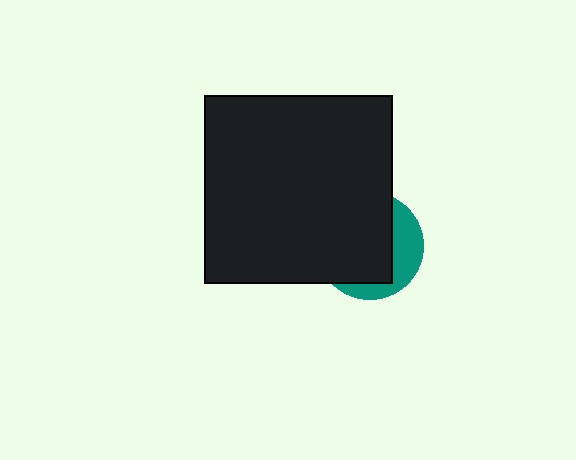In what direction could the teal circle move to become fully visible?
The teal circle could move toward the lower-right. That would shift it out from behind the black square entirely.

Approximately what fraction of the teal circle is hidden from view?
Roughly 68% of the teal circle is hidden behind the black square.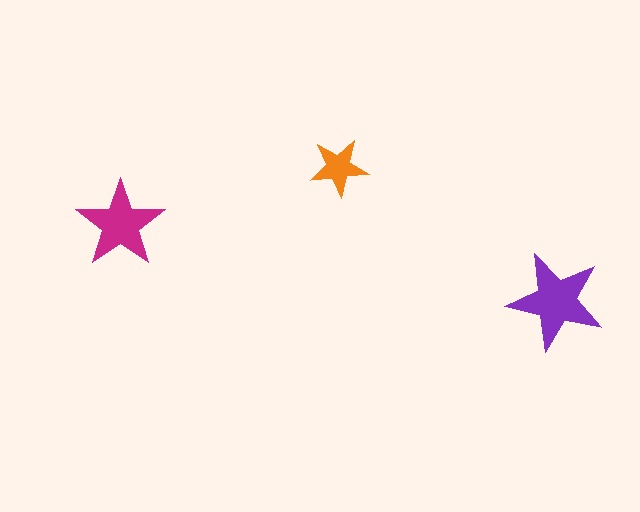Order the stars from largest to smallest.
the purple one, the magenta one, the orange one.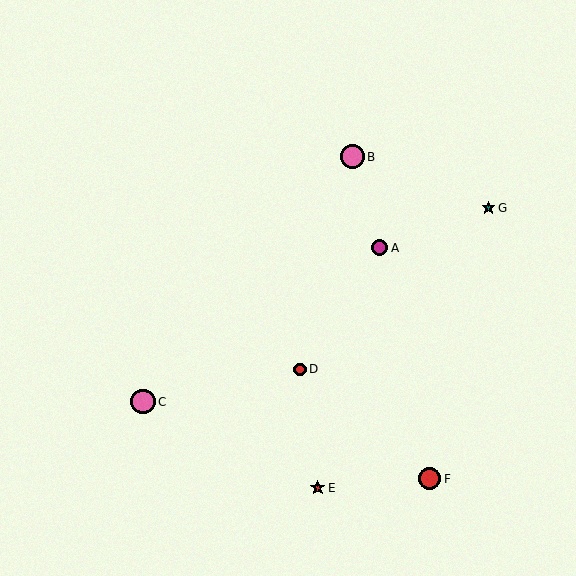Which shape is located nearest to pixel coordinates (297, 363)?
The red circle (labeled D) at (300, 369) is nearest to that location.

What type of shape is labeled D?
Shape D is a red circle.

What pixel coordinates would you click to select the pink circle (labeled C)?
Click at (143, 402) to select the pink circle C.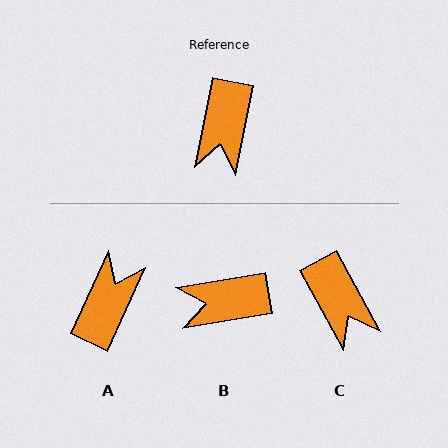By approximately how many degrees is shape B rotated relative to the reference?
Approximately 69 degrees clockwise.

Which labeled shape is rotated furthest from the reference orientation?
A, about 167 degrees away.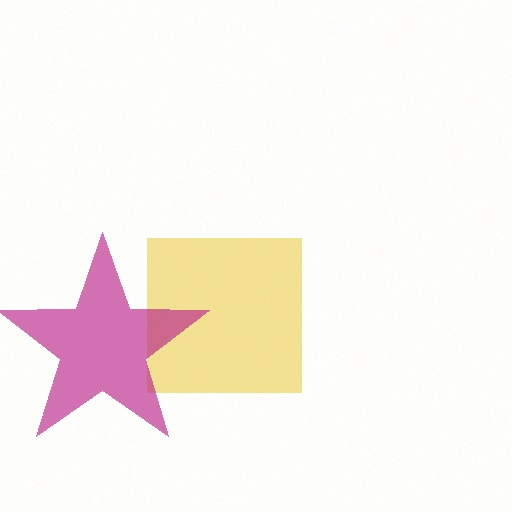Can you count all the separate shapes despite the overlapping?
Yes, there are 2 separate shapes.